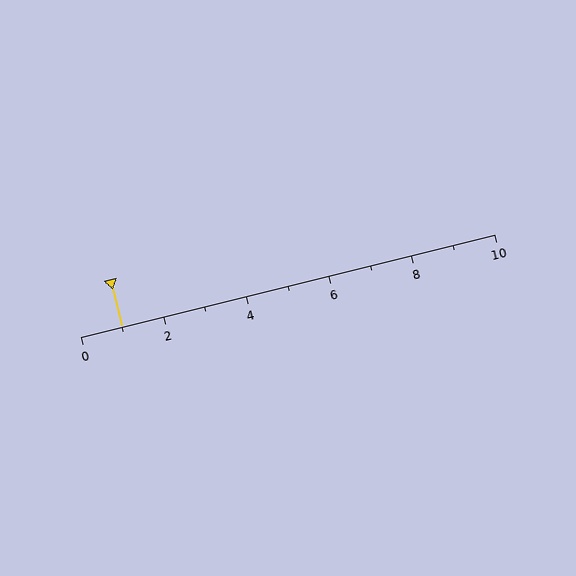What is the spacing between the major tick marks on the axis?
The major ticks are spaced 2 apart.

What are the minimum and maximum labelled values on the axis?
The axis runs from 0 to 10.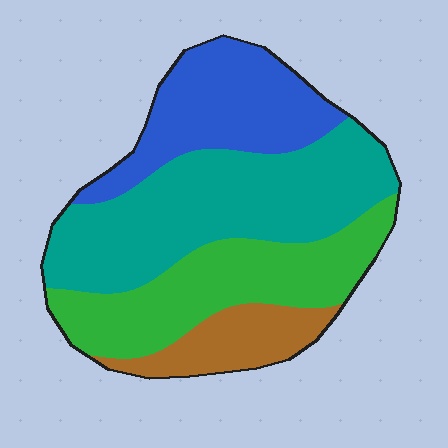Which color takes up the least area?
Brown, at roughly 10%.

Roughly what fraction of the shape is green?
Green takes up about one quarter (1/4) of the shape.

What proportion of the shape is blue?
Blue covers roughly 25% of the shape.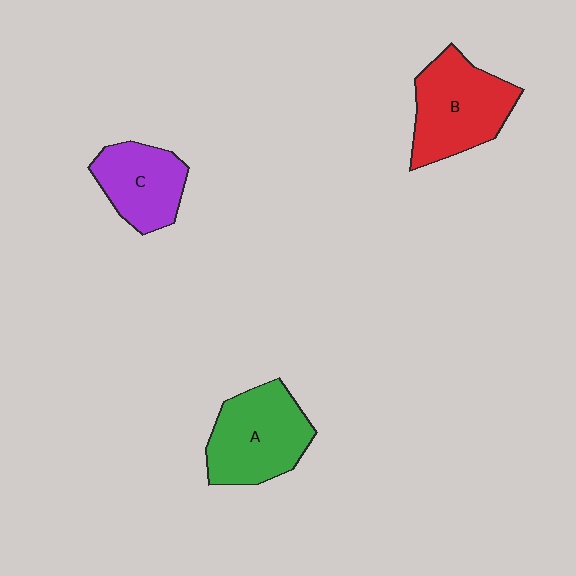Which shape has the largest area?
Shape B (red).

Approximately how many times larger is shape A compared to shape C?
Approximately 1.3 times.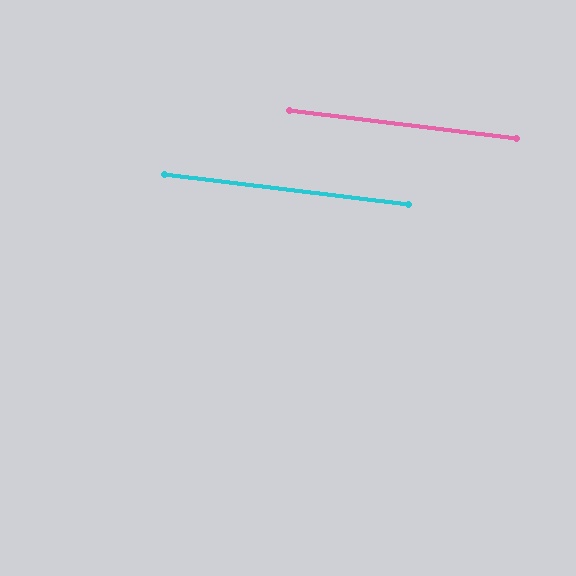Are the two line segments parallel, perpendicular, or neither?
Parallel — their directions differ by only 0.2°.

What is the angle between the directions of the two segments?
Approximately 0 degrees.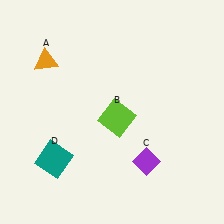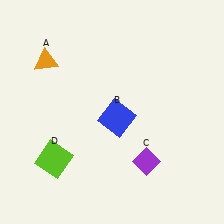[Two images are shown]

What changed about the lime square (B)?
In Image 1, B is lime. In Image 2, it changed to blue.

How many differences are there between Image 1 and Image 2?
There are 2 differences between the two images.